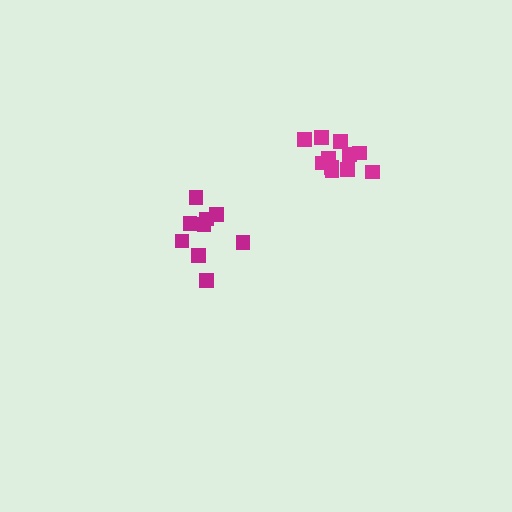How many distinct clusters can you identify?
There are 2 distinct clusters.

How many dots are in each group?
Group 1: 9 dots, Group 2: 11 dots (20 total).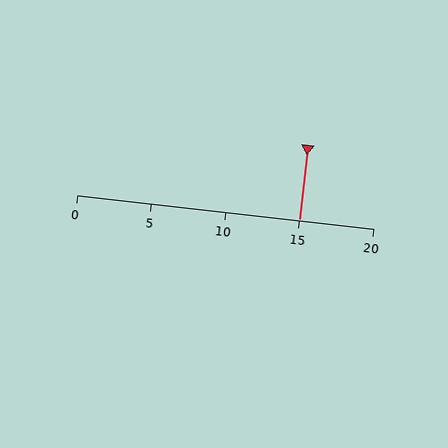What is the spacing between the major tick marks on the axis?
The major ticks are spaced 5 apart.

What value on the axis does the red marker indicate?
The marker indicates approximately 15.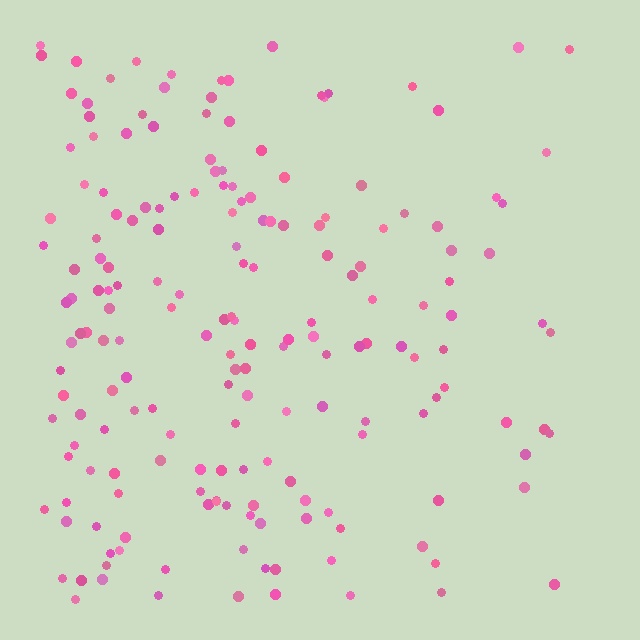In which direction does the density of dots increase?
From right to left, with the left side densest.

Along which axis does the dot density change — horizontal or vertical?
Horizontal.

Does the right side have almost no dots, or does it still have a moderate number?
Still a moderate number, just noticeably fewer than the left.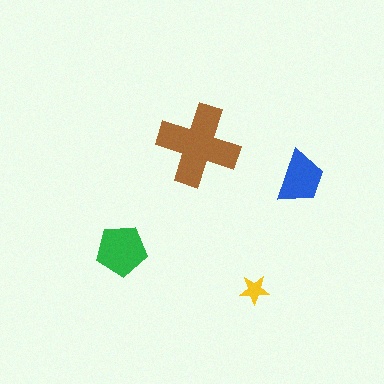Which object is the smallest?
The yellow star.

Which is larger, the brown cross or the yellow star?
The brown cross.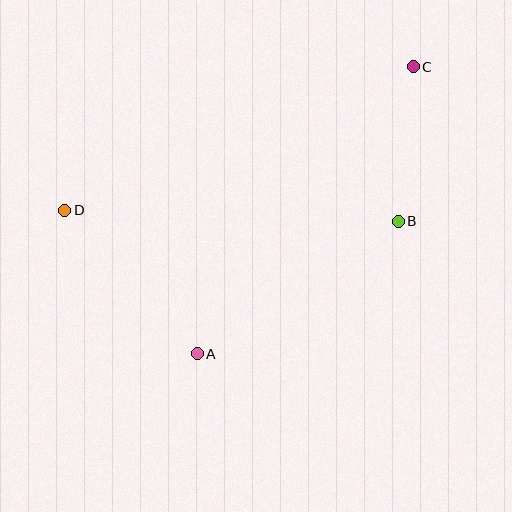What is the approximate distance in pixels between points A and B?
The distance between A and B is approximately 241 pixels.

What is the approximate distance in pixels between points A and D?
The distance between A and D is approximately 195 pixels.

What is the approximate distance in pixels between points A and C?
The distance between A and C is approximately 359 pixels.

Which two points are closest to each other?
Points B and C are closest to each other.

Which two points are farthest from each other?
Points C and D are farthest from each other.